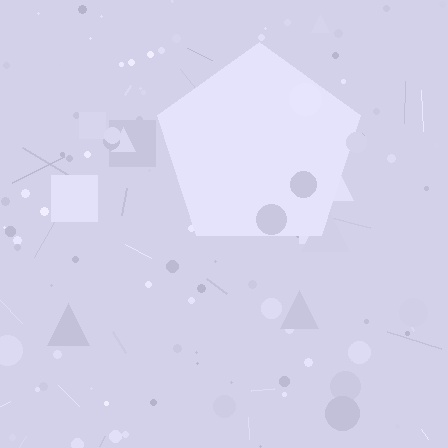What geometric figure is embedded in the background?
A pentagon is embedded in the background.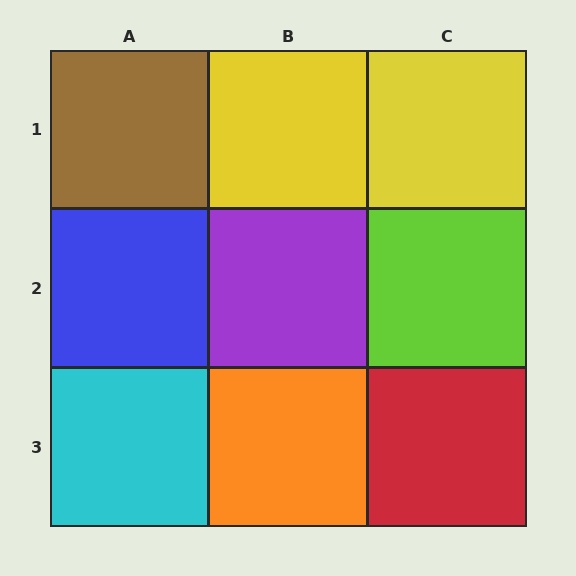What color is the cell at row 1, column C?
Yellow.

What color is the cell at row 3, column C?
Red.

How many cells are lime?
1 cell is lime.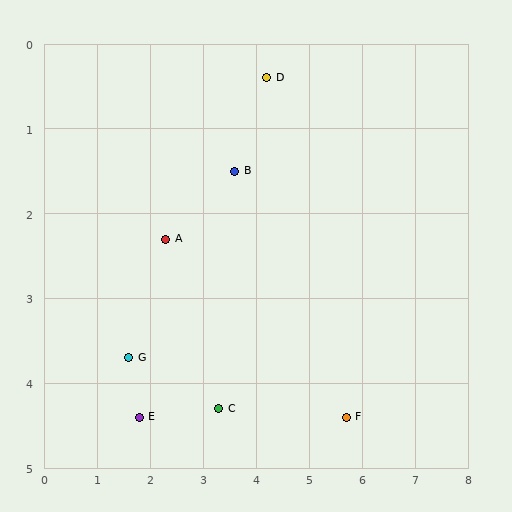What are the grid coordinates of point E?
Point E is at approximately (1.8, 4.4).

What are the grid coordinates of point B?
Point B is at approximately (3.6, 1.5).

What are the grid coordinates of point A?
Point A is at approximately (2.3, 2.3).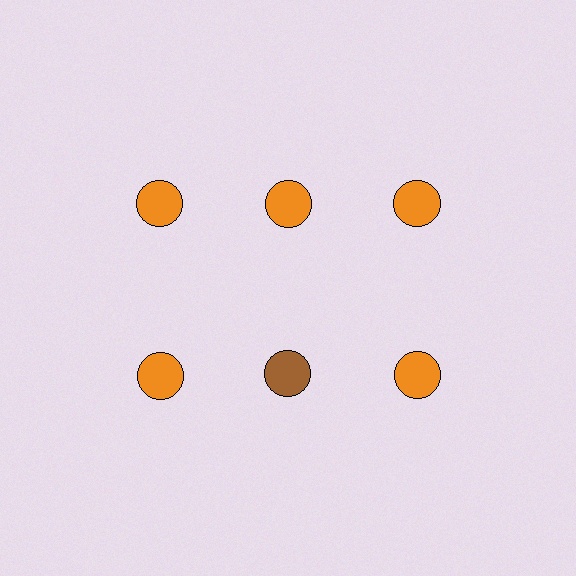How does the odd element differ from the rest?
It has a different color: brown instead of orange.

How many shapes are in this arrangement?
There are 6 shapes arranged in a grid pattern.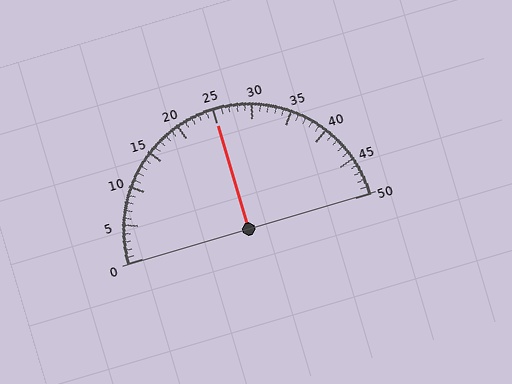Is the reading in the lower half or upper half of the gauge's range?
The reading is in the upper half of the range (0 to 50).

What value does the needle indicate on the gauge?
The needle indicates approximately 25.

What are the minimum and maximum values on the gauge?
The gauge ranges from 0 to 50.